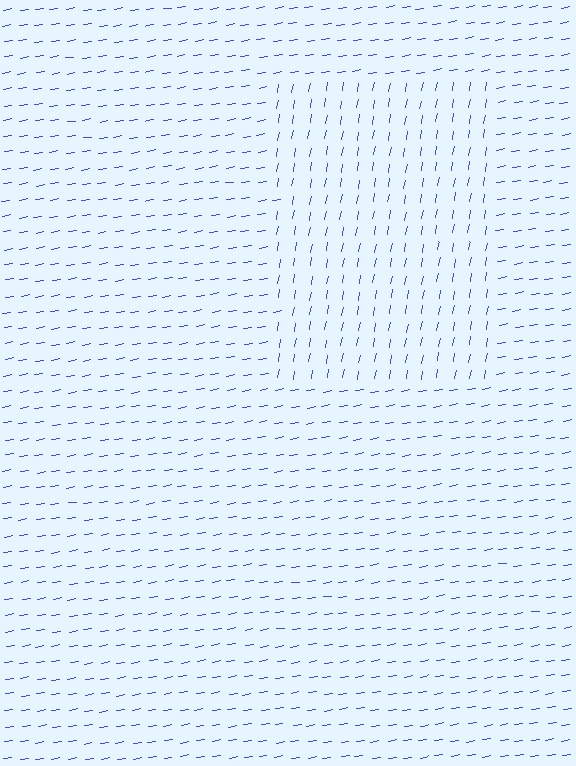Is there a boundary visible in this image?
Yes, there is a texture boundary formed by a change in line orientation.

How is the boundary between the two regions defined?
The boundary is defined purely by a change in line orientation (approximately 71 degrees difference). All lines are the same color and thickness.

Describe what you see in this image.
The image is filled with small blue line segments. A rectangle region in the image has lines oriented differently from the surrounding lines, creating a visible texture boundary.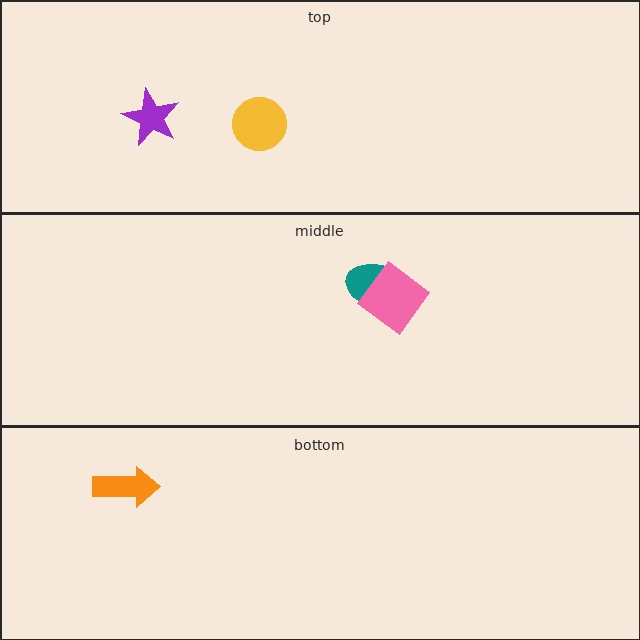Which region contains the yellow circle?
The top region.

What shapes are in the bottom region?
The orange arrow.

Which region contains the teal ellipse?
The middle region.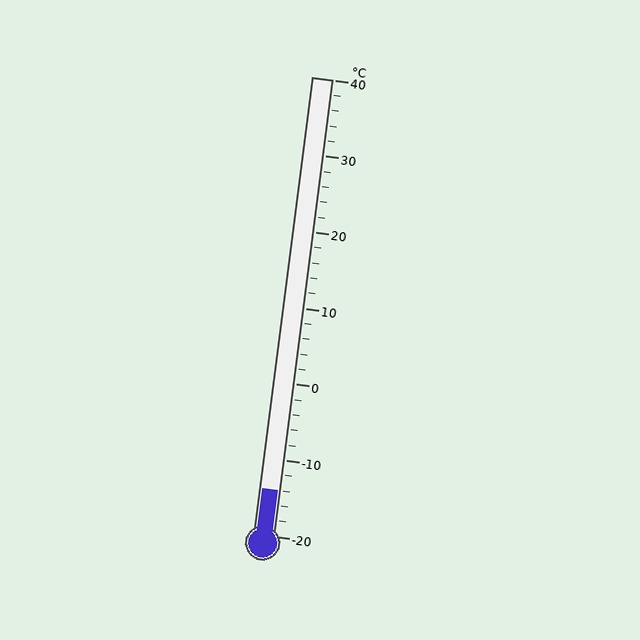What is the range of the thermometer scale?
The thermometer scale ranges from -20°C to 40°C.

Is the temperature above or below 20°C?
The temperature is below 20°C.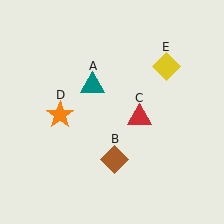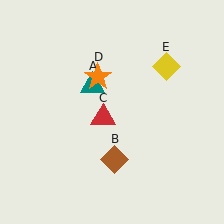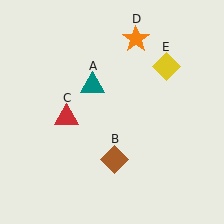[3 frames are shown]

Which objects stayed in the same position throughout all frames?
Teal triangle (object A) and brown diamond (object B) and yellow diamond (object E) remained stationary.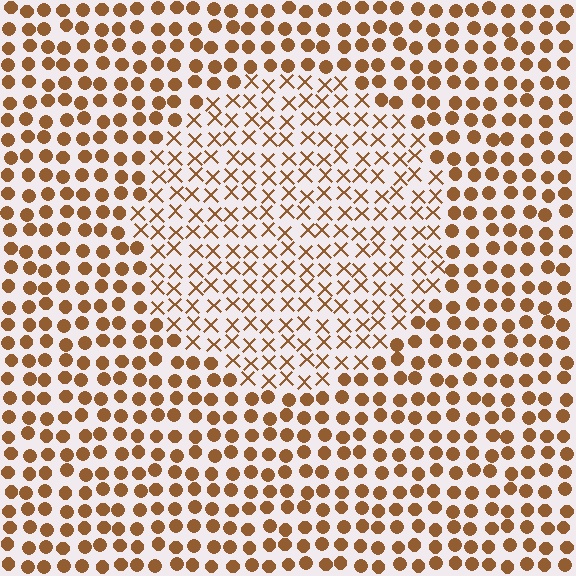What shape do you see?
I see a circle.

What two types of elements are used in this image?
The image uses X marks inside the circle region and circles outside it.